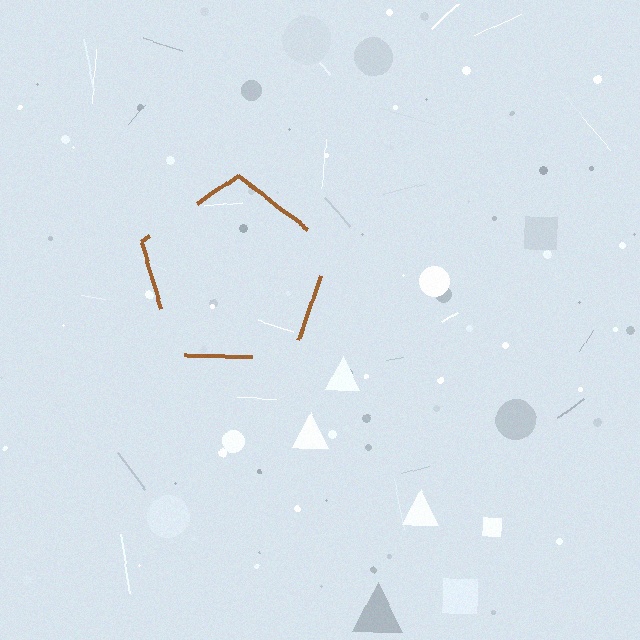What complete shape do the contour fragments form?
The contour fragments form a pentagon.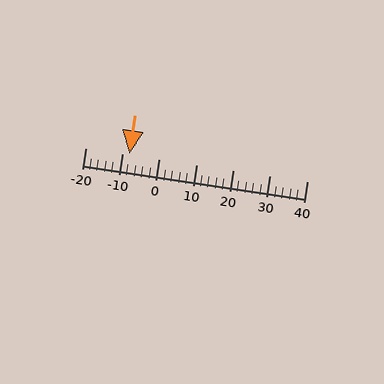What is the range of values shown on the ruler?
The ruler shows values from -20 to 40.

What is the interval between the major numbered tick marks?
The major tick marks are spaced 10 units apart.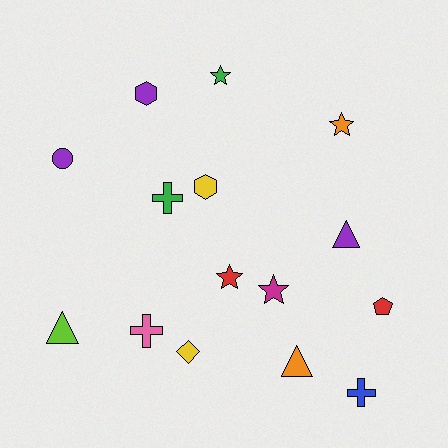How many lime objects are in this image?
There is 1 lime object.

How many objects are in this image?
There are 15 objects.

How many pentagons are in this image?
There is 1 pentagon.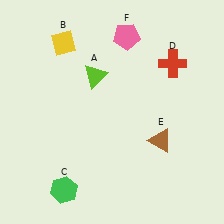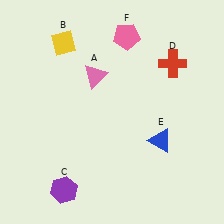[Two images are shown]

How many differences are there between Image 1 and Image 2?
There are 3 differences between the two images.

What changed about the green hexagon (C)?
In Image 1, C is green. In Image 2, it changed to purple.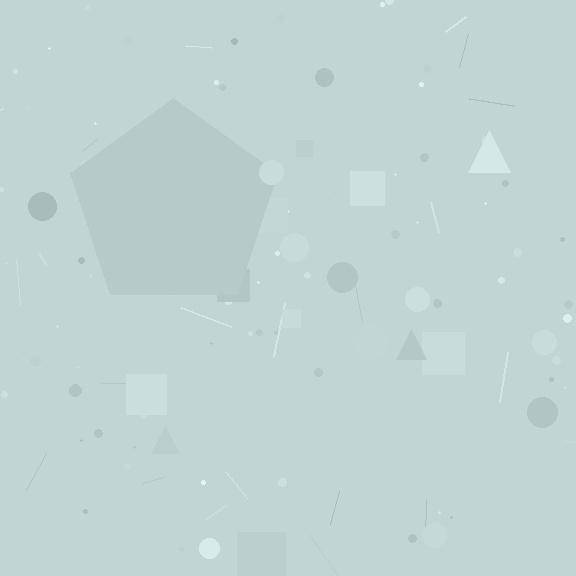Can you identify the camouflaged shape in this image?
The camouflaged shape is a pentagon.